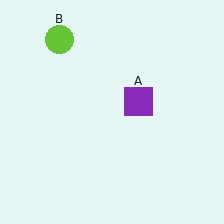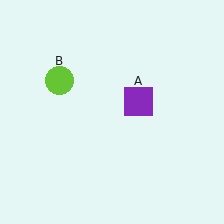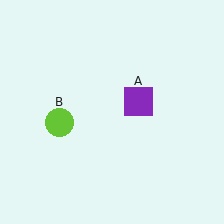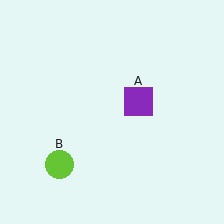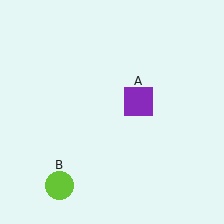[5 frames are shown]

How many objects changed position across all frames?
1 object changed position: lime circle (object B).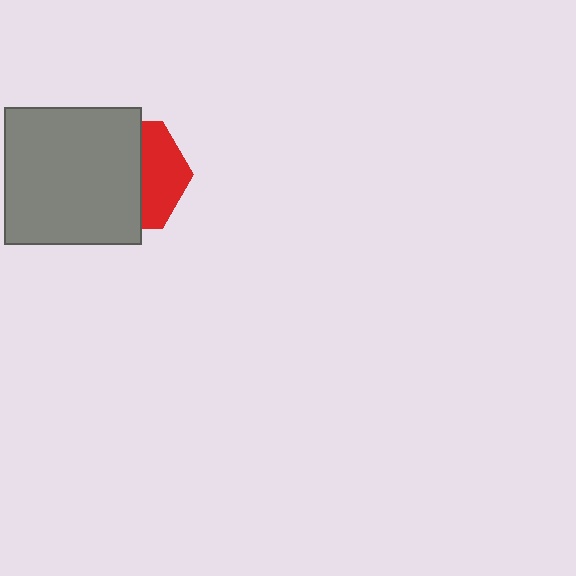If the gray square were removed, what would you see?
You would see the complete red hexagon.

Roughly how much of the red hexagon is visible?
A small part of it is visible (roughly 40%).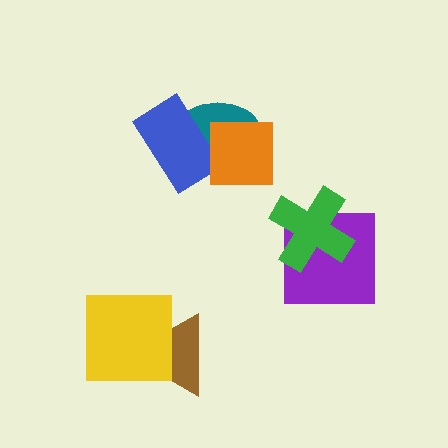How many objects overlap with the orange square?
2 objects overlap with the orange square.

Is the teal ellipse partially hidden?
Yes, it is partially covered by another shape.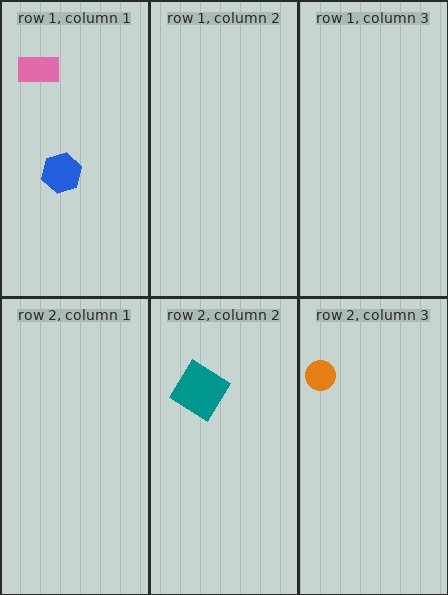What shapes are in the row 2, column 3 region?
The orange circle.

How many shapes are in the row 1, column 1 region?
2.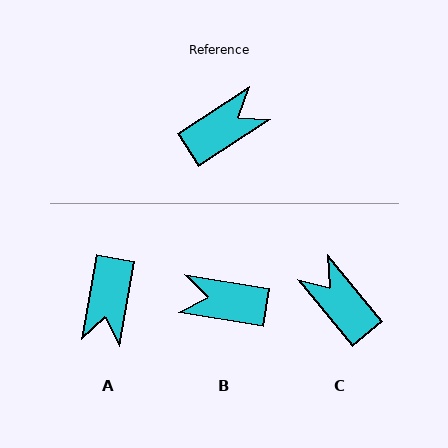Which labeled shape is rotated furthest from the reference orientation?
B, about 137 degrees away.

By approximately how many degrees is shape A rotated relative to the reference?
Approximately 133 degrees clockwise.